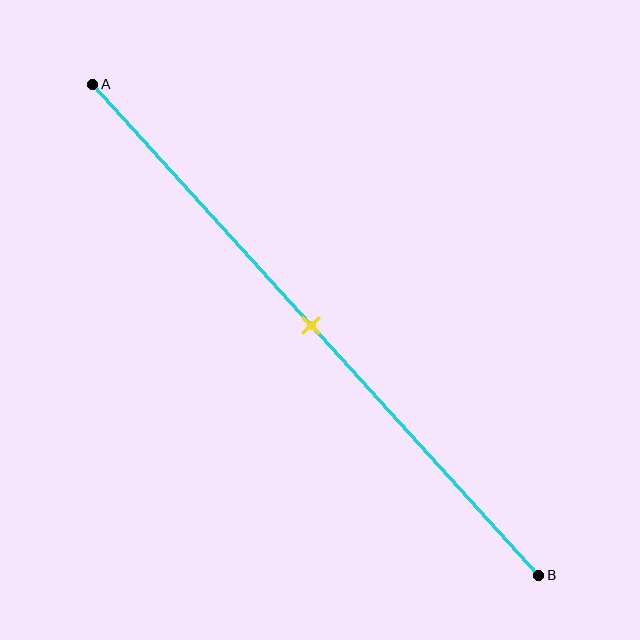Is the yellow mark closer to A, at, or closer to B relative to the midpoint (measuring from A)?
The yellow mark is approximately at the midpoint of segment AB.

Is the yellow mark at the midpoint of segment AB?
Yes, the mark is approximately at the midpoint.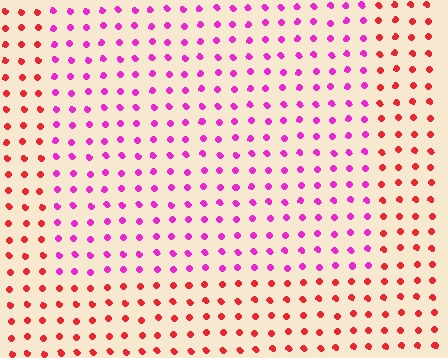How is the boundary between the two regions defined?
The boundary is defined purely by a slight shift in hue (about 49 degrees). Spacing, size, and orientation are identical on both sides.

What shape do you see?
I see a rectangle.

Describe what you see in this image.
The image is filled with small red elements in a uniform arrangement. A rectangle-shaped region is visible where the elements are tinted to a slightly different hue, forming a subtle color boundary.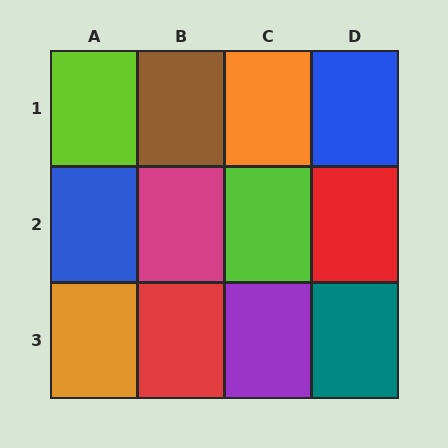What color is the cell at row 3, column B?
Red.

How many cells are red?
2 cells are red.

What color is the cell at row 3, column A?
Orange.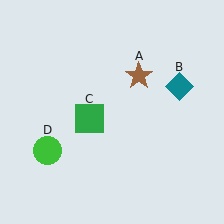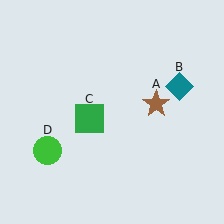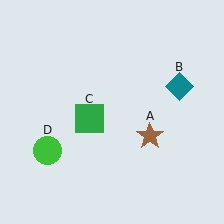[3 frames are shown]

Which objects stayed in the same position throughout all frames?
Teal diamond (object B) and green square (object C) and green circle (object D) remained stationary.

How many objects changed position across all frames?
1 object changed position: brown star (object A).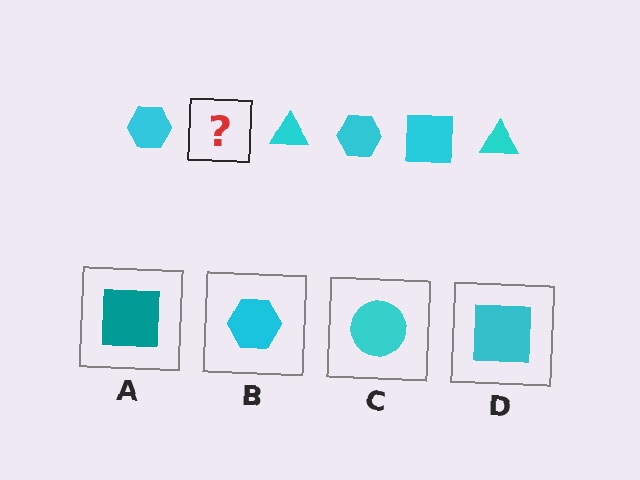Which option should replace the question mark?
Option D.